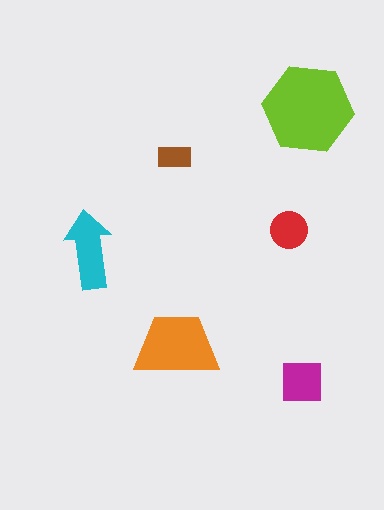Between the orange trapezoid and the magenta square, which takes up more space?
The orange trapezoid.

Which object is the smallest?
The brown rectangle.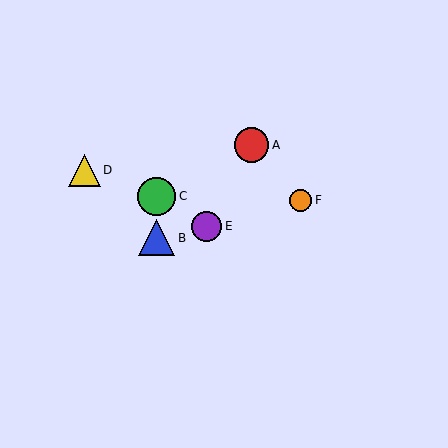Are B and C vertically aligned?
Yes, both are at x≈157.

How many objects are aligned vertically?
2 objects (B, C) are aligned vertically.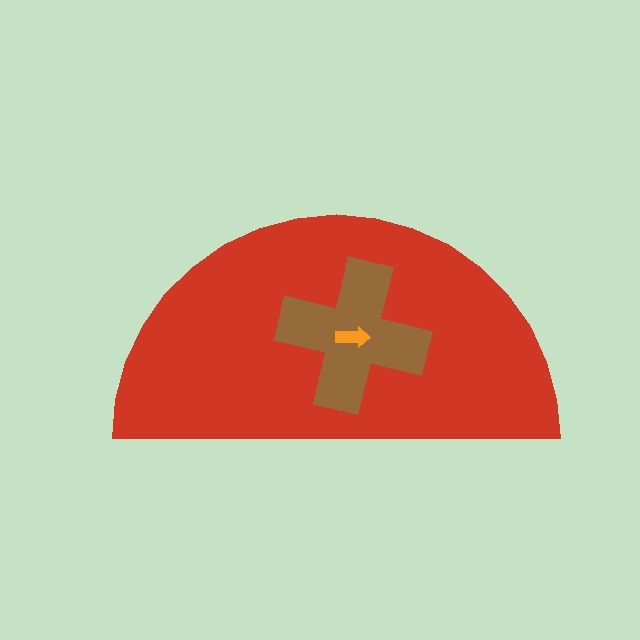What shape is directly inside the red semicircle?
The brown cross.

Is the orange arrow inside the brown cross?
Yes.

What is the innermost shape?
The orange arrow.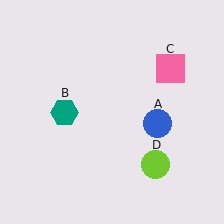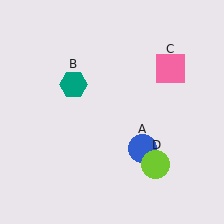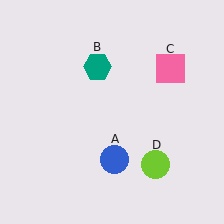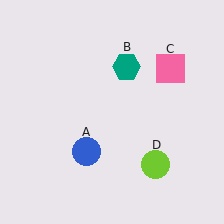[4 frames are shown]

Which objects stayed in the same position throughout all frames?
Pink square (object C) and lime circle (object D) remained stationary.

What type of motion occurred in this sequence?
The blue circle (object A), teal hexagon (object B) rotated clockwise around the center of the scene.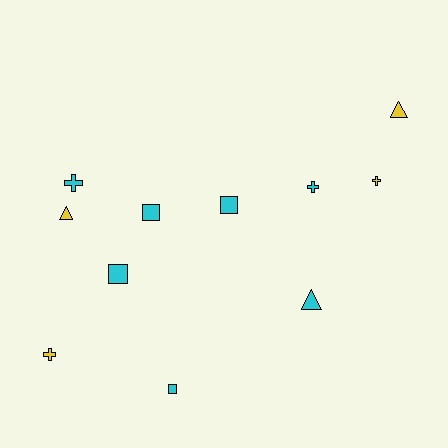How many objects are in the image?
There are 11 objects.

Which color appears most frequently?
Cyan, with 7 objects.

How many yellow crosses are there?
There are 2 yellow crosses.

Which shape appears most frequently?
Square, with 4 objects.